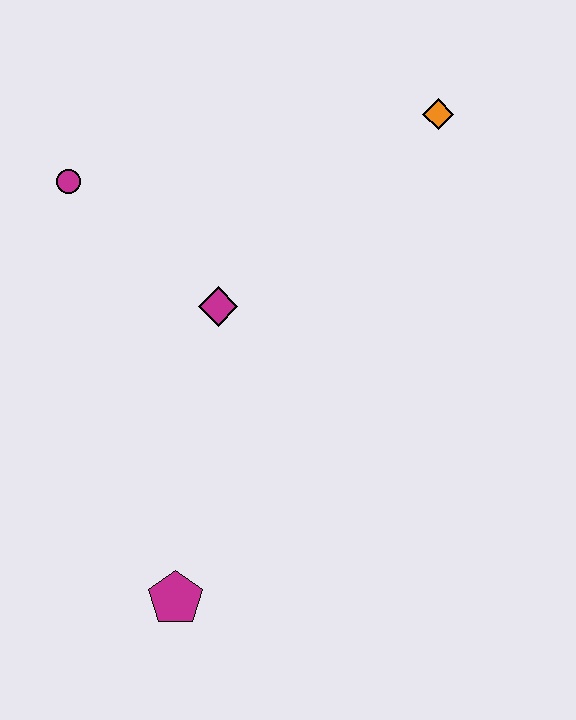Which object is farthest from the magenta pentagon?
The orange diamond is farthest from the magenta pentagon.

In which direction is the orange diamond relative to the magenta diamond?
The orange diamond is to the right of the magenta diamond.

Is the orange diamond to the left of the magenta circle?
No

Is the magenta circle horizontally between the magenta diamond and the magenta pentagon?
No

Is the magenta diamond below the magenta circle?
Yes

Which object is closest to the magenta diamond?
The magenta circle is closest to the magenta diamond.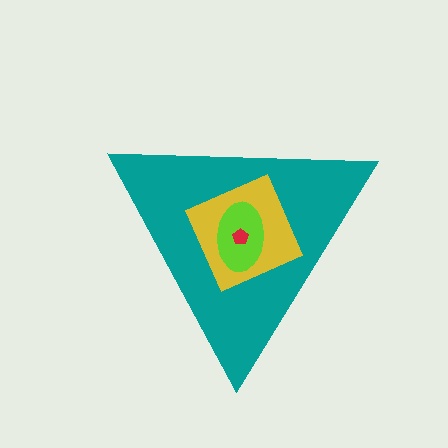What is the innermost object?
The red pentagon.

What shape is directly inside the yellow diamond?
The lime ellipse.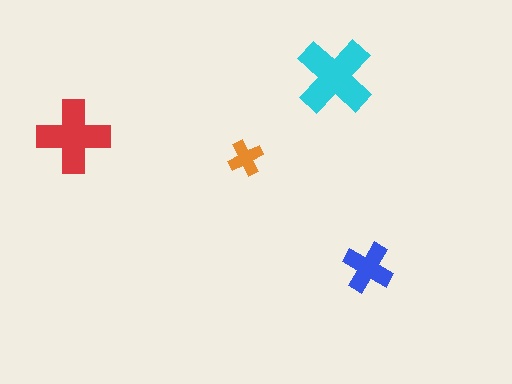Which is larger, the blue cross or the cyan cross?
The cyan one.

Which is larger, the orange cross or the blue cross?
The blue one.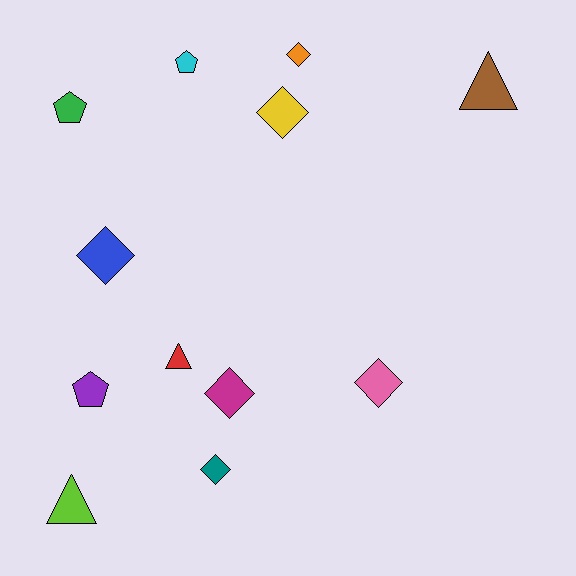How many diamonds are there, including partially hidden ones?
There are 6 diamonds.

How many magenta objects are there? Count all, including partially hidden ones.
There is 1 magenta object.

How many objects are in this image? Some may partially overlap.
There are 12 objects.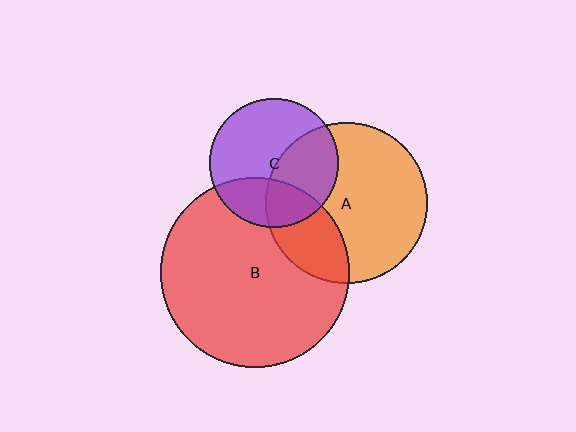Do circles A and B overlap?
Yes.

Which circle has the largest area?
Circle B (red).